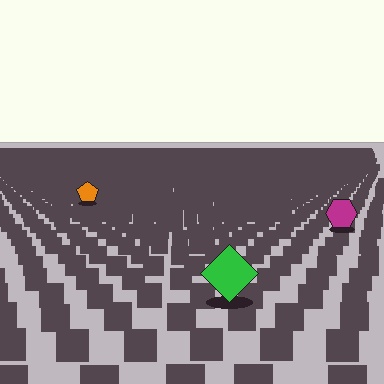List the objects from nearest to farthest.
From nearest to farthest: the green diamond, the magenta hexagon, the orange pentagon.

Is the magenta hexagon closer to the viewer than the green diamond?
No. The green diamond is closer — you can tell from the texture gradient: the ground texture is coarser near it.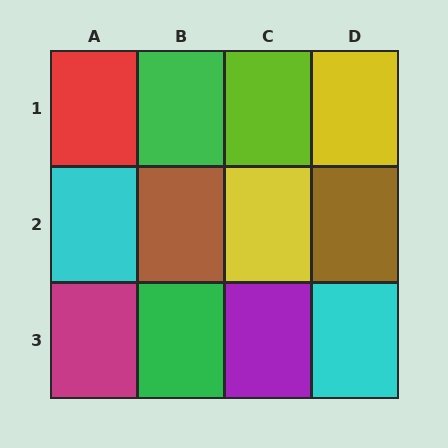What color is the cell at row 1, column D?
Yellow.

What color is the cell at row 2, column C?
Yellow.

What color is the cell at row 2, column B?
Brown.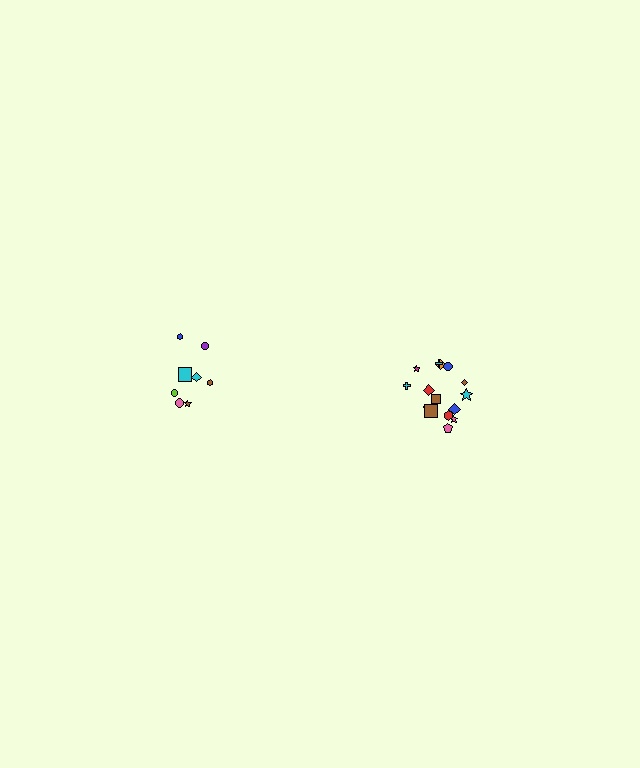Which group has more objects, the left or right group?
The right group.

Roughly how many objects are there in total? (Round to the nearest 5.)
Roughly 25 objects in total.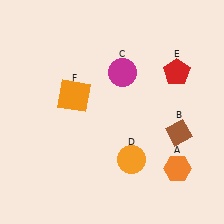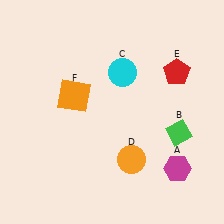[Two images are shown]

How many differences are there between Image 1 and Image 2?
There are 3 differences between the two images.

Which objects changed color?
A changed from orange to magenta. B changed from brown to green. C changed from magenta to cyan.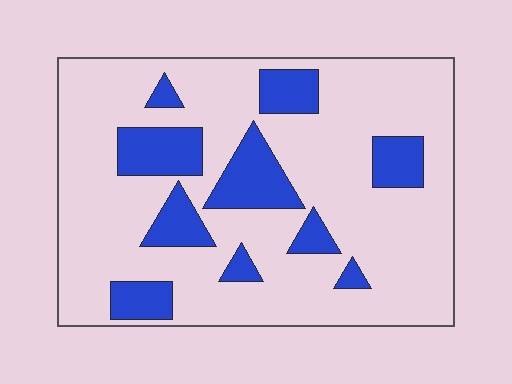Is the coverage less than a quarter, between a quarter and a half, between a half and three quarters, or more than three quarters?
Less than a quarter.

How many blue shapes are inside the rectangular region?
10.